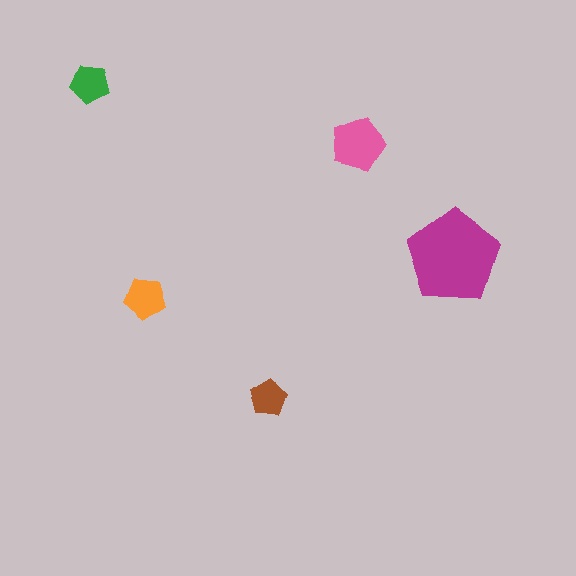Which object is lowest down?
The brown pentagon is bottommost.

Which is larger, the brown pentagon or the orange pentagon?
The orange one.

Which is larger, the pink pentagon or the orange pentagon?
The pink one.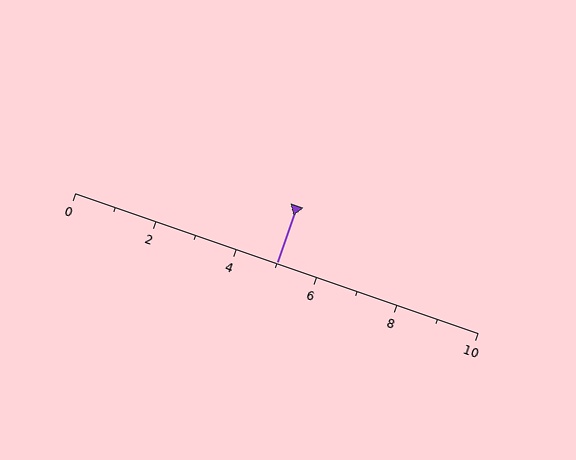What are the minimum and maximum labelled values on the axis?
The axis runs from 0 to 10.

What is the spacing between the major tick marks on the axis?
The major ticks are spaced 2 apart.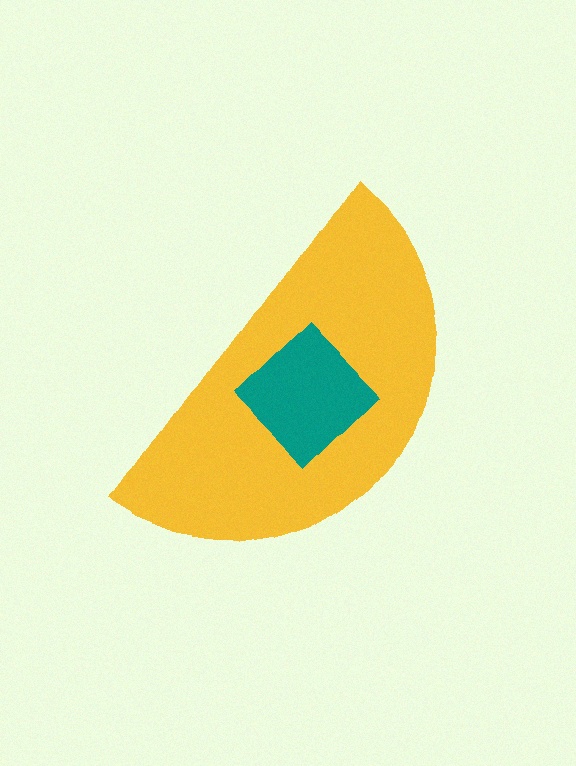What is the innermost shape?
The teal diamond.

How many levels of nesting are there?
2.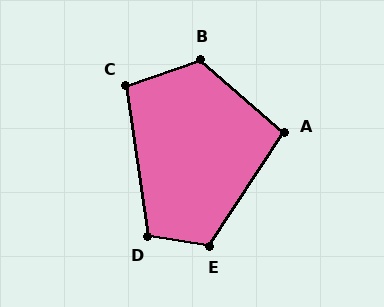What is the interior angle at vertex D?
Approximately 107 degrees (obtuse).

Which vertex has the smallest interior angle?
A, at approximately 98 degrees.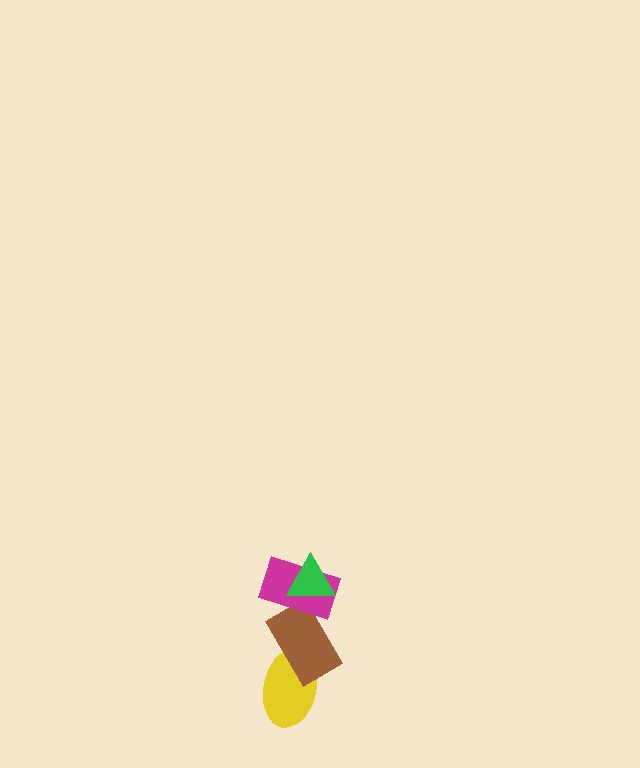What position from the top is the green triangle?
The green triangle is 1st from the top.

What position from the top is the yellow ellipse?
The yellow ellipse is 4th from the top.